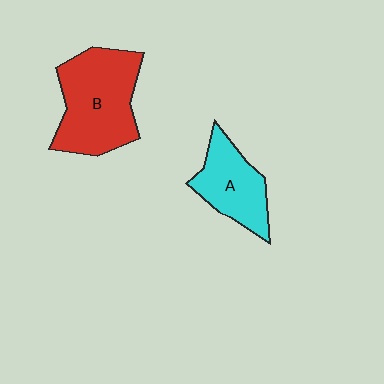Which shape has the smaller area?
Shape A (cyan).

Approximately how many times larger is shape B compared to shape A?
Approximately 1.6 times.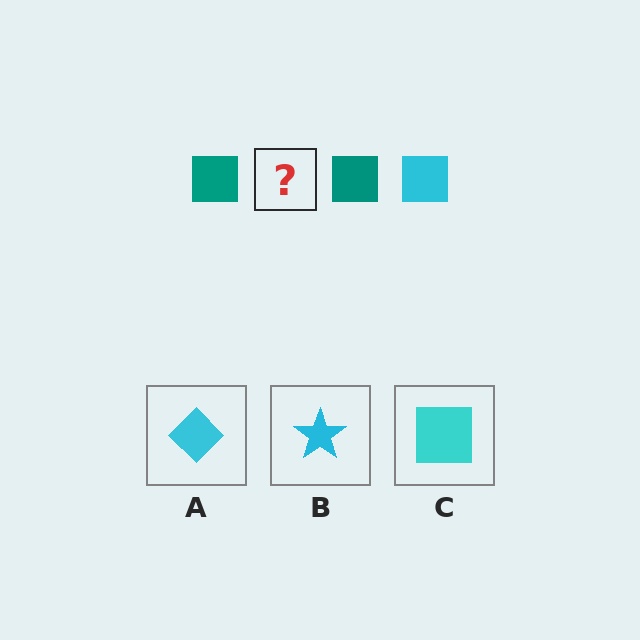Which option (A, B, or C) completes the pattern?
C.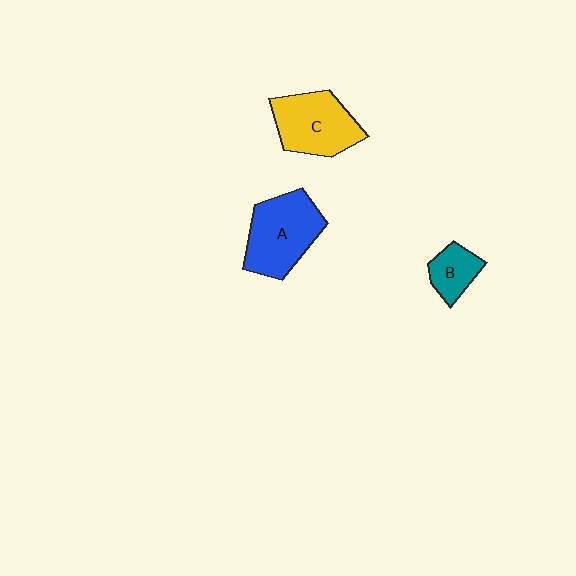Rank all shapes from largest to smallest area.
From largest to smallest: A (blue), C (yellow), B (teal).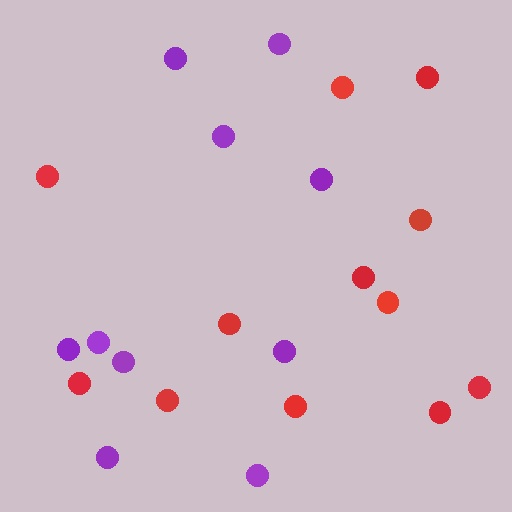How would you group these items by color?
There are 2 groups: one group of red circles (12) and one group of purple circles (10).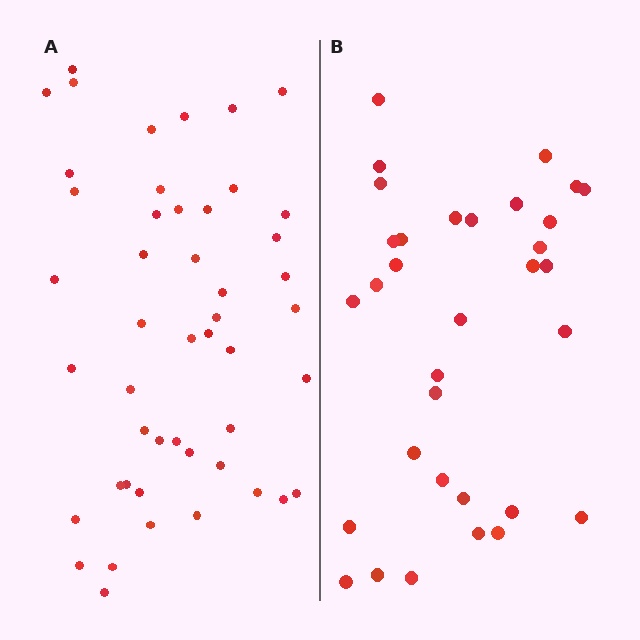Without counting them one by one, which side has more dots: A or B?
Region A (the left region) has more dots.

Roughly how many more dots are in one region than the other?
Region A has approximately 15 more dots than region B.